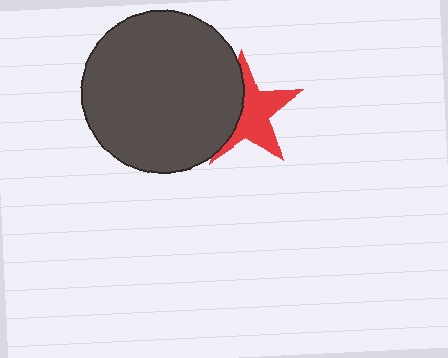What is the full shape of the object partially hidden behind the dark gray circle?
The partially hidden object is a red star.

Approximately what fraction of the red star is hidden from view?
Roughly 41% of the red star is hidden behind the dark gray circle.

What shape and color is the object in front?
The object in front is a dark gray circle.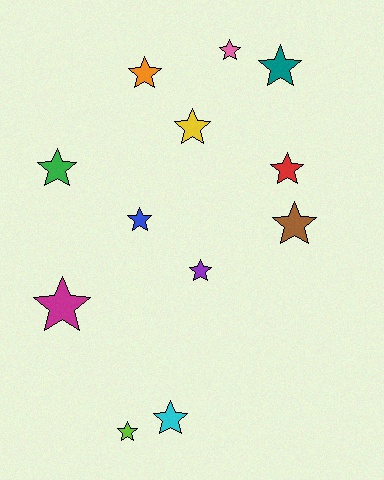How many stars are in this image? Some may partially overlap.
There are 12 stars.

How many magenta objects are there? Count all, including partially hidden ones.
There is 1 magenta object.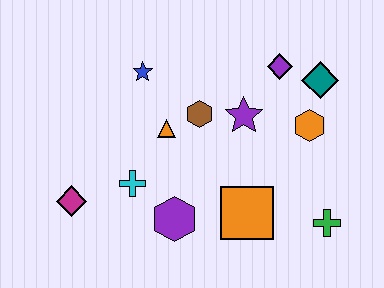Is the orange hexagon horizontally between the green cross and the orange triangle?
Yes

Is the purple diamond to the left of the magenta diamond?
No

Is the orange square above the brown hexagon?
No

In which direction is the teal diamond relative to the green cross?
The teal diamond is above the green cross.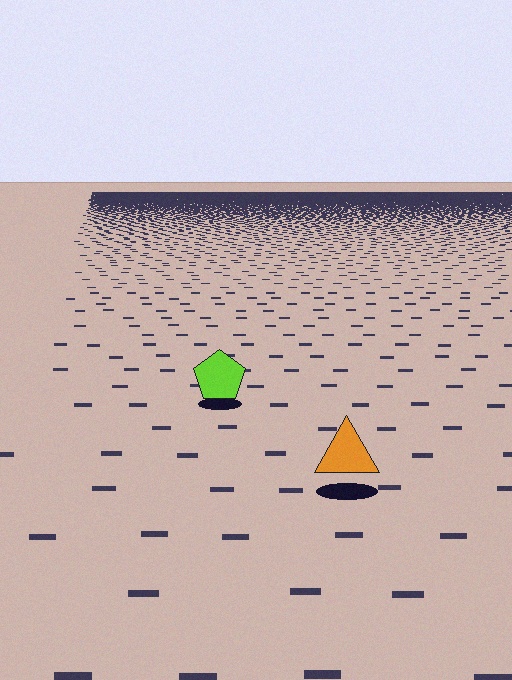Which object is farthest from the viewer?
The lime pentagon is farthest from the viewer. It appears smaller and the ground texture around it is denser.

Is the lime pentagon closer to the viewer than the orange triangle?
No. The orange triangle is closer — you can tell from the texture gradient: the ground texture is coarser near it.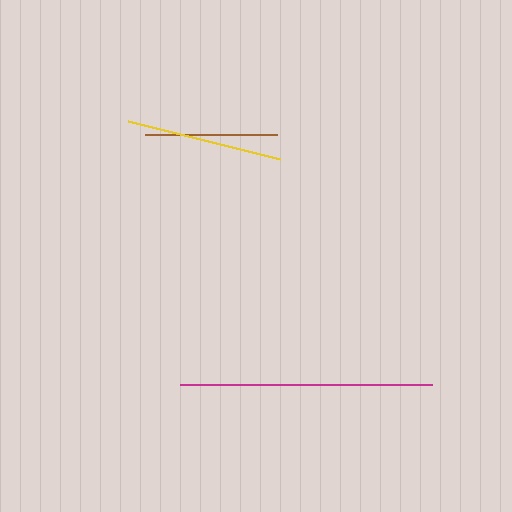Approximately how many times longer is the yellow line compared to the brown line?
The yellow line is approximately 1.2 times the length of the brown line.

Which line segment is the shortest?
The brown line is the shortest at approximately 132 pixels.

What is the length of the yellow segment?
The yellow segment is approximately 157 pixels long.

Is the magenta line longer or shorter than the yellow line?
The magenta line is longer than the yellow line.